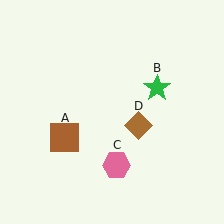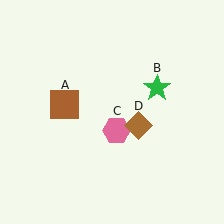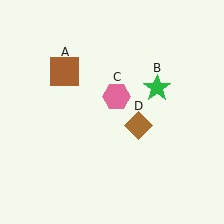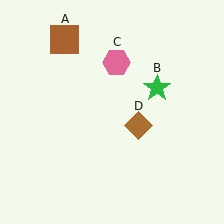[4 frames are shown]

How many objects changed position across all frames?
2 objects changed position: brown square (object A), pink hexagon (object C).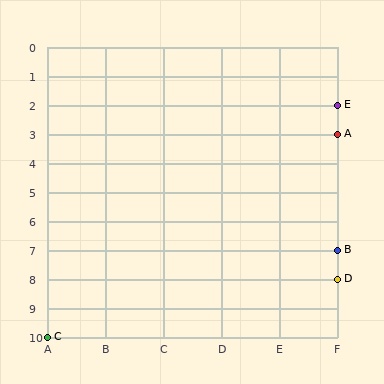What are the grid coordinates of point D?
Point D is at grid coordinates (F, 8).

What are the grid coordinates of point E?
Point E is at grid coordinates (F, 2).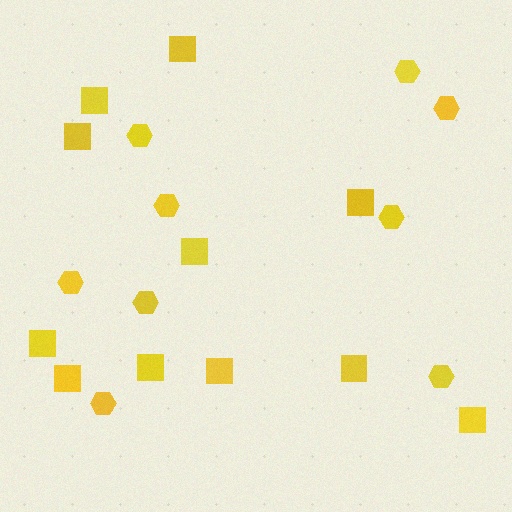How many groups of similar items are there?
There are 2 groups: one group of squares (11) and one group of hexagons (9).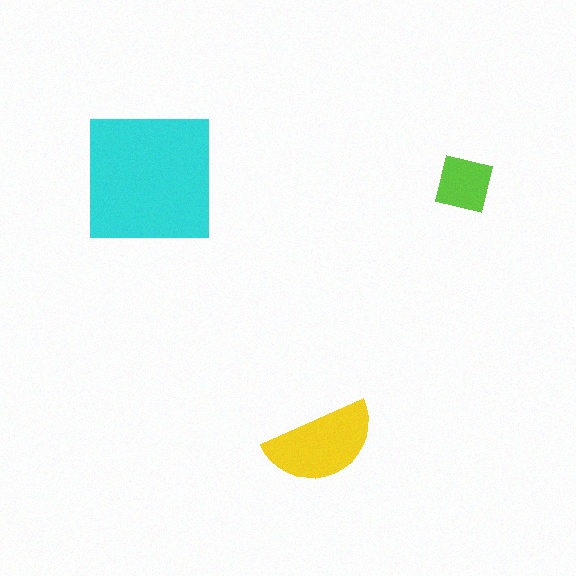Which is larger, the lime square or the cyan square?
The cyan square.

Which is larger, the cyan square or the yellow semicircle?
The cyan square.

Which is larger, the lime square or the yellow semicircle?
The yellow semicircle.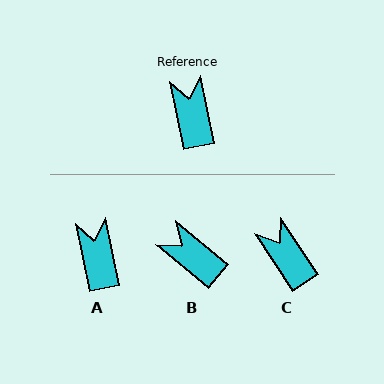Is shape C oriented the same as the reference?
No, it is off by about 21 degrees.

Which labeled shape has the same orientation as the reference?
A.